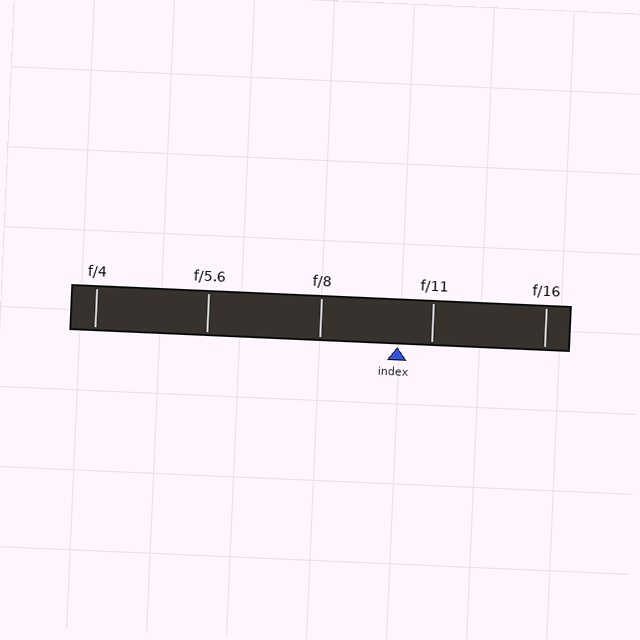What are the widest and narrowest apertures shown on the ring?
The widest aperture shown is f/4 and the narrowest is f/16.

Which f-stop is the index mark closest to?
The index mark is closest to f/11.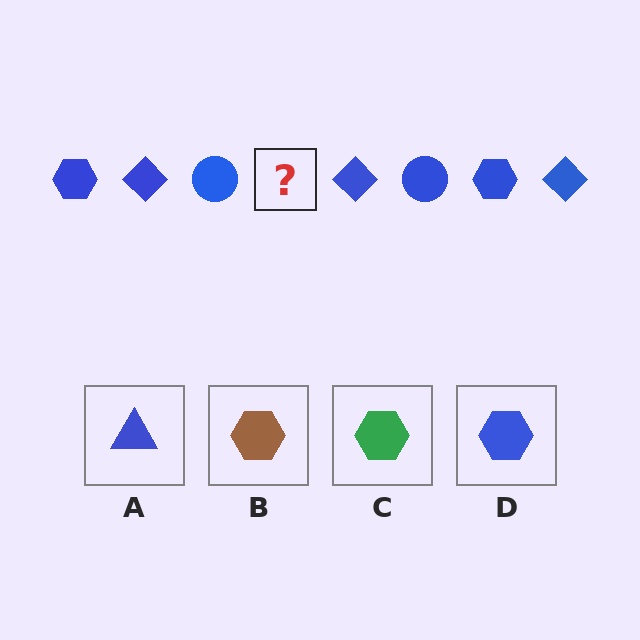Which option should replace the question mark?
Option D.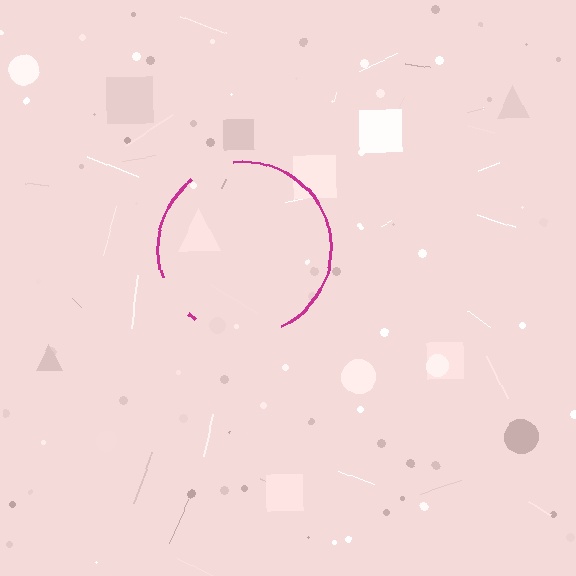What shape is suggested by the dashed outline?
The dashed outline suggests a circle.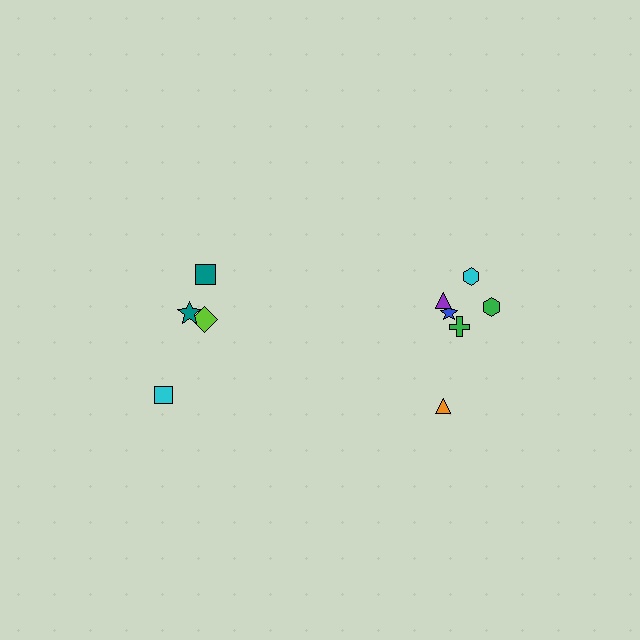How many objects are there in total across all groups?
There are 10 objects.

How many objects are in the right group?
There are 6 objects.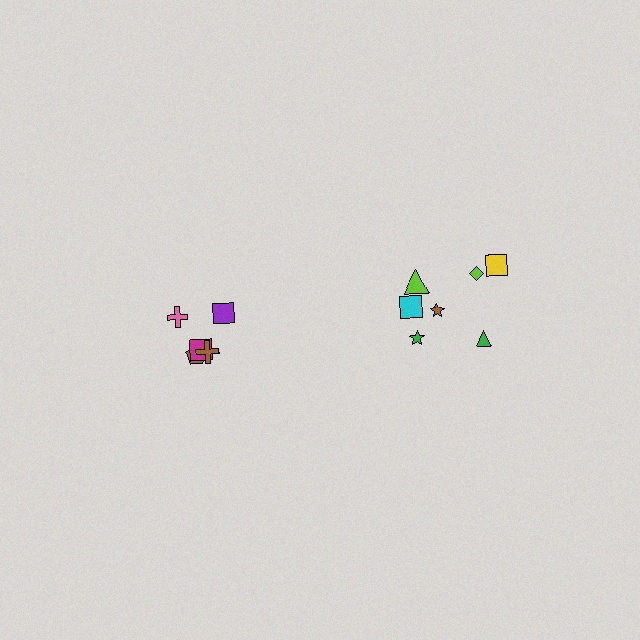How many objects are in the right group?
There are 7 objects.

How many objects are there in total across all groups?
There are 12 objects.